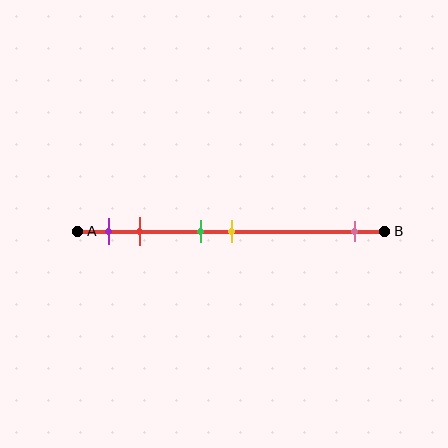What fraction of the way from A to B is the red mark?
The red mark is approximately 20% (0.2) of the way from A to B.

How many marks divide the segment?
There are 5 marks dividing the segment.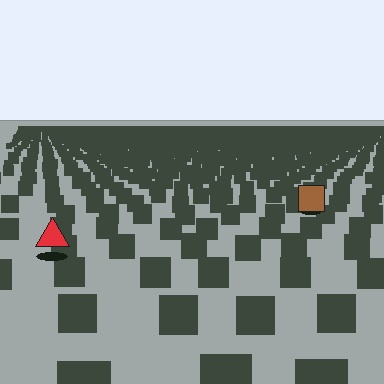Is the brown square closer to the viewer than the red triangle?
No. The red triangle is closer — you can tell from the texture gradient: the ground texture is coarser near it.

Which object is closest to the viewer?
The red triangle is closest. The texture marks near it are larger and more spread out.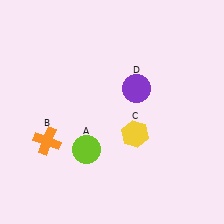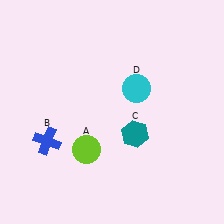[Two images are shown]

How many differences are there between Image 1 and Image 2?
There are 3 differences between the two images.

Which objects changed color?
B changed from orange to blue. C changed from yellow to teal. D changed from purple to cyan.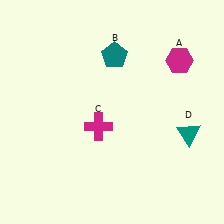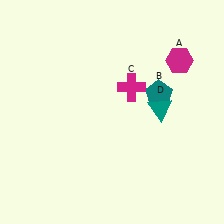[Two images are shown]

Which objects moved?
The objects that moved are: the teal pentagon (B), the magenta cross (C), the teal triangle (D).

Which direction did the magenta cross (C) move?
The magenta cross (C) moved up.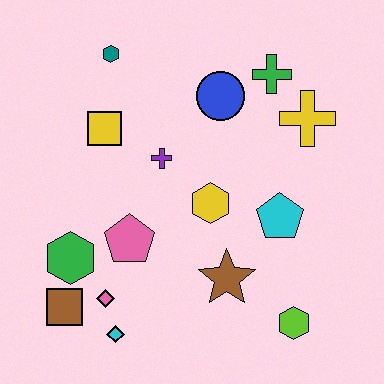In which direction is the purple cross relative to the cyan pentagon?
The purple cross is to the left of the cyan pentagon.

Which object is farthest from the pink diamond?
The green cross is farthest from the pink diamond.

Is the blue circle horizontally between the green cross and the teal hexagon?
Yes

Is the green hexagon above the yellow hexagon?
No